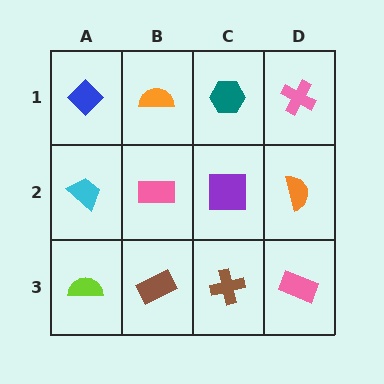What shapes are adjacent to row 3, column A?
A cyan trapezoid (row 2, column A), a brown rectangle (row 3, column B).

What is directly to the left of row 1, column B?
A blue diamond.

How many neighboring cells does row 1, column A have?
2.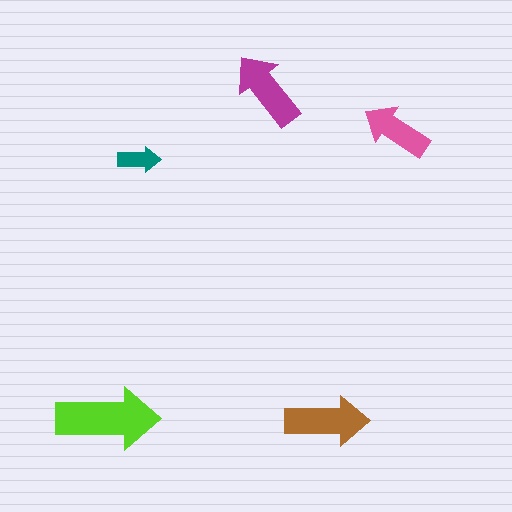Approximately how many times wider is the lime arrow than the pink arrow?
About 1.5 times wider.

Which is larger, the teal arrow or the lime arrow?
The lime one.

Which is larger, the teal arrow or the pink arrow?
The pink one.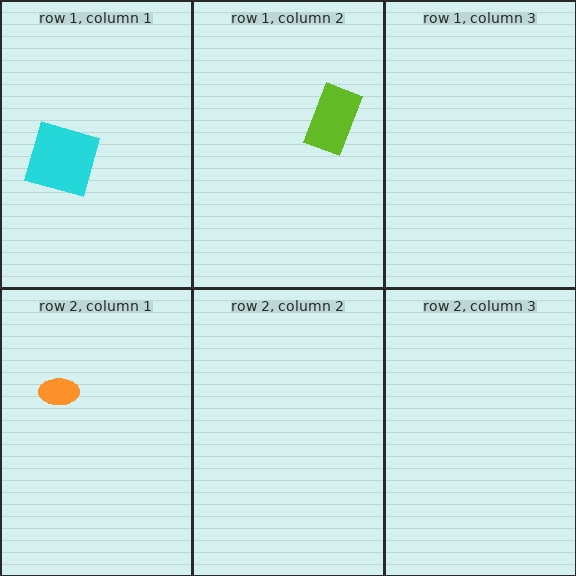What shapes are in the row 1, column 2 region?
The lime rectangle.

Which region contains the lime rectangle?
The row 1, column 2 region.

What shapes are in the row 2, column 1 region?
The orange ellipse.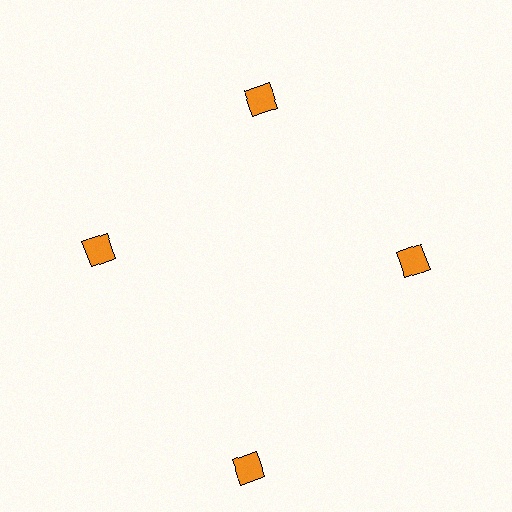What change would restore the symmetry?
The symmetry would be restored by moving it inward, back onto the ring so that all 4 squares sit at equal angles and equal distance from the center.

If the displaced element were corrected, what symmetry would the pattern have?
It would have 4-fold rotational symmetry — the pattern would map onto itself every 90 degrees.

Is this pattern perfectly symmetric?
No. The 4 orange squares are arranged in a ring, but one element near the 6 o'clock position is pushed outward from the center, breaking the 4-fold rotational symmetry.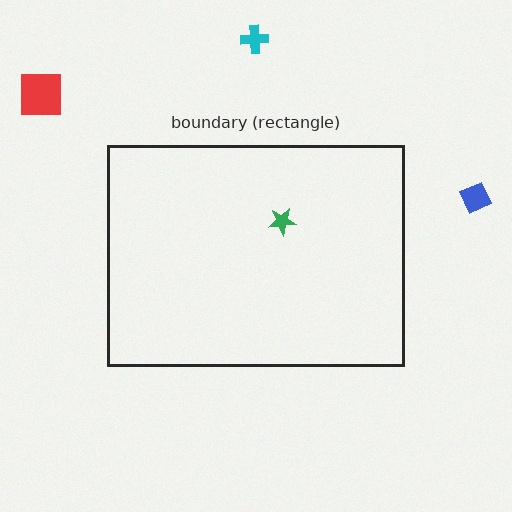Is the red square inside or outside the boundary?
Outside.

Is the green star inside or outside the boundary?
Inside.